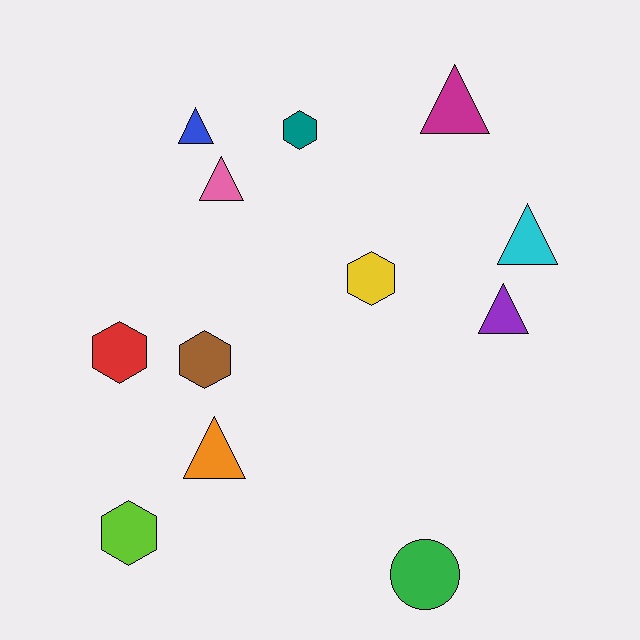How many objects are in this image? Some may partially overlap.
There are 12 objects.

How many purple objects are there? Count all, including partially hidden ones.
There is 1 purple object.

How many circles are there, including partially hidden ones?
There is 1 circle.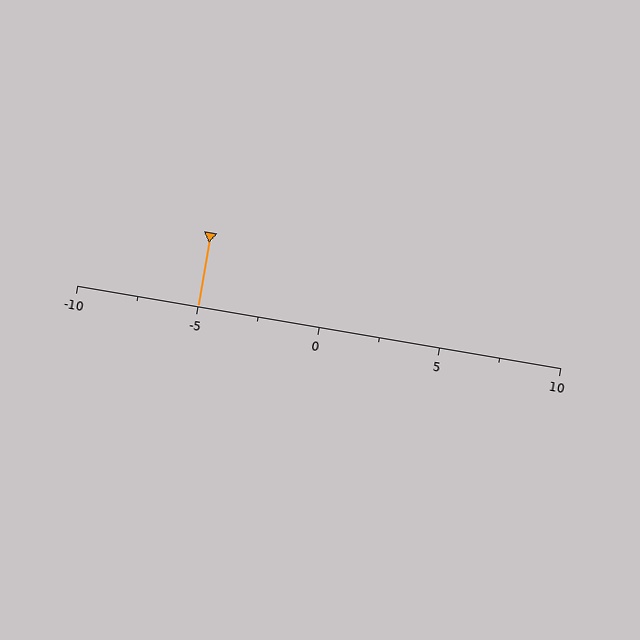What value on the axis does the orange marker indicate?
The marker indicates approximately -5.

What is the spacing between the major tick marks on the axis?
The major ticks are spaced 5 apart.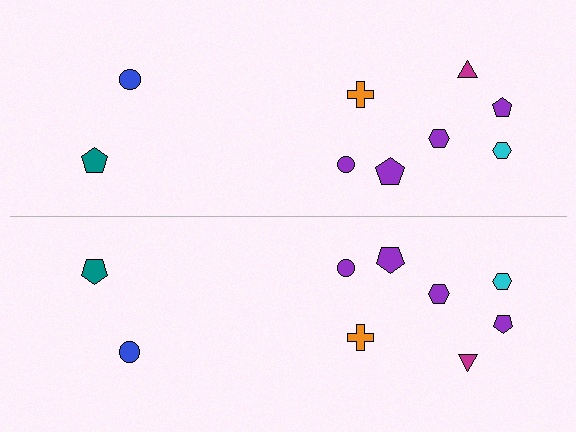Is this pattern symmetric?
Yes, this pattern has bilateral (reflection) symmetry.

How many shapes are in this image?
There are 18 shapes in this image.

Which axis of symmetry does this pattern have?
The pattern has a horizontal axis of symmetry running through the center of the image.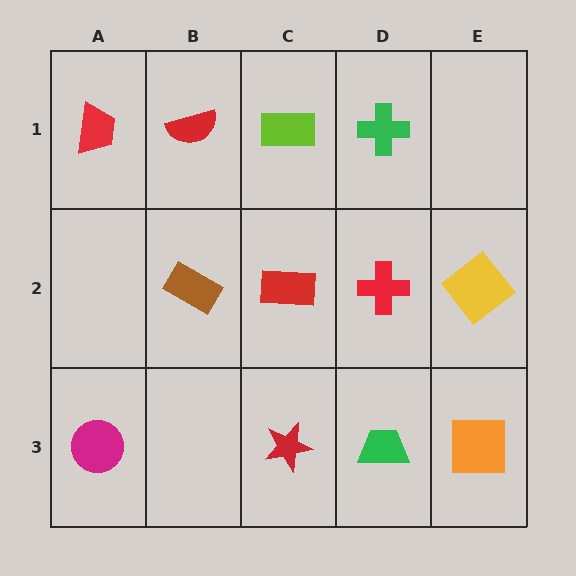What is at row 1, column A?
A red trapezoid.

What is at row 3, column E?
An orange square.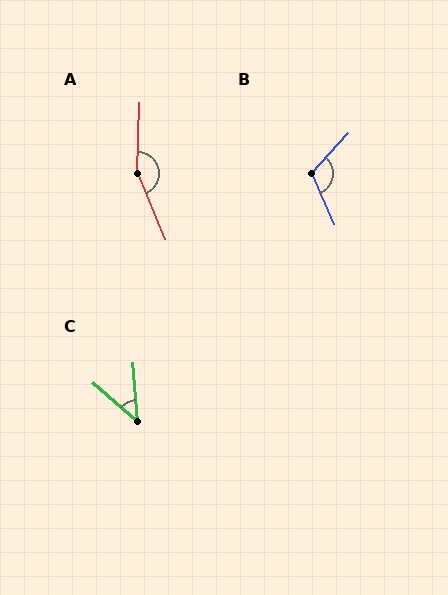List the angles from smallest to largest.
C (45°), B (114°), A (155°).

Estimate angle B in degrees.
Approximately 114 degrees.